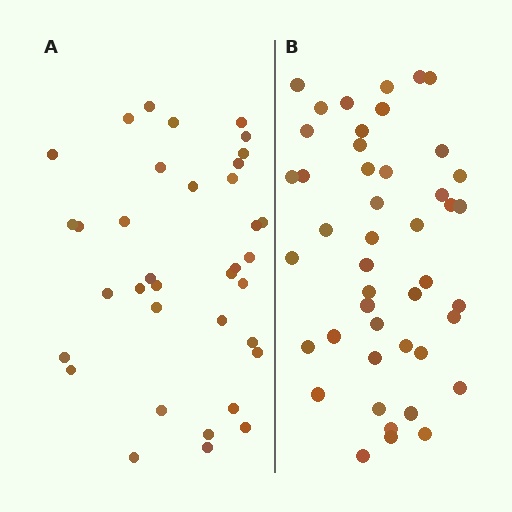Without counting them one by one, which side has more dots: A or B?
Region B (the right region) has more dots.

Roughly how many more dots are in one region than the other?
Region B has roughly 8 or so more dots than region A.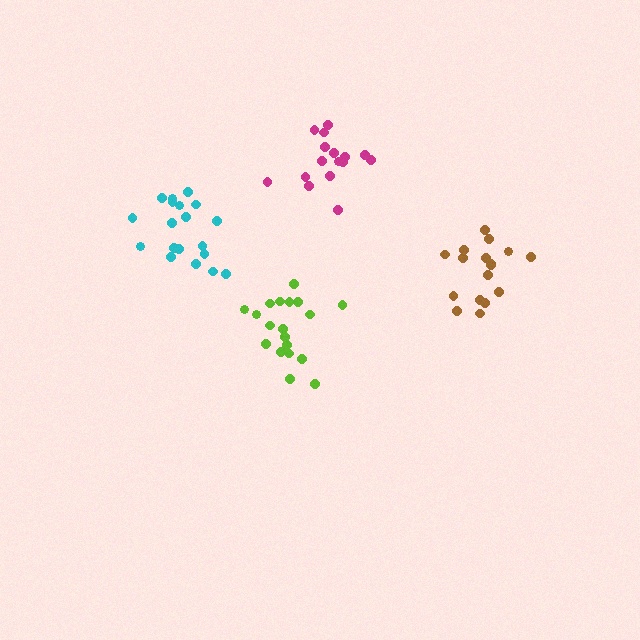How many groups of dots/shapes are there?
There are 4 groups.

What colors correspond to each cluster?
The clusters are colored: magenta, brown, cyan, lime.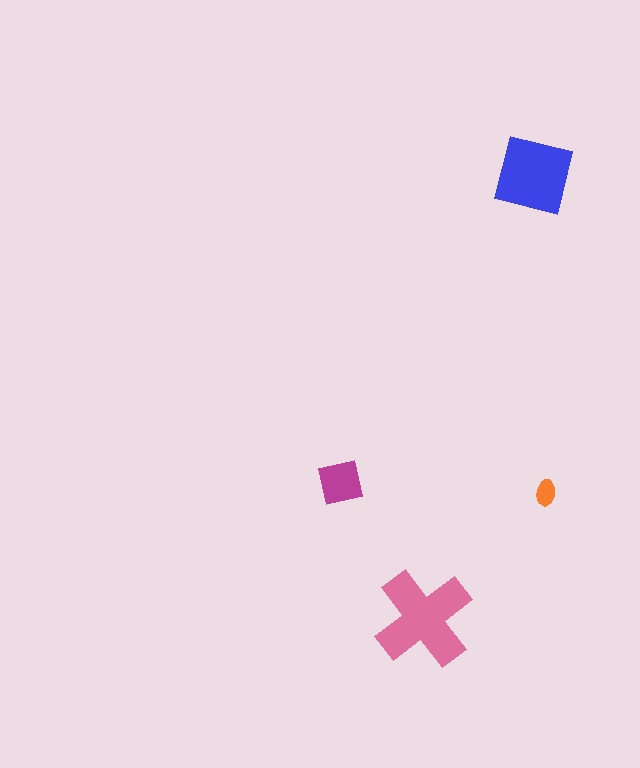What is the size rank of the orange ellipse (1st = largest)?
4th.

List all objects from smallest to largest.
The orange ellipse, the magenta square, the blue square, the pink cross.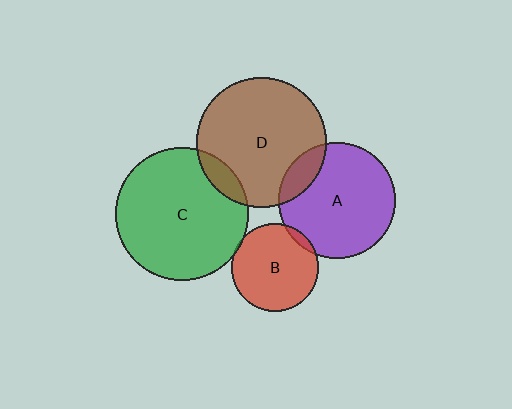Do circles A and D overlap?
Yes.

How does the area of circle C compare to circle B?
Approximately 2.3 times.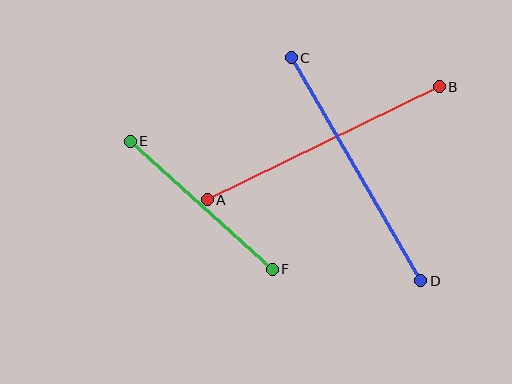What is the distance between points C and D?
The distance is approximately 257 pixels.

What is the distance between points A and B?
The distance is approximately 258 pixels.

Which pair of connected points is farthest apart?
Points A and B are farthest apart.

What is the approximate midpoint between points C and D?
The midpoint is at approximately (356, 169) pixels.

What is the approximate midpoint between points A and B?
The midpoint is at approximately (323, 143) pixels.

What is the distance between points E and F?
The distance is approximately 191 pixels.